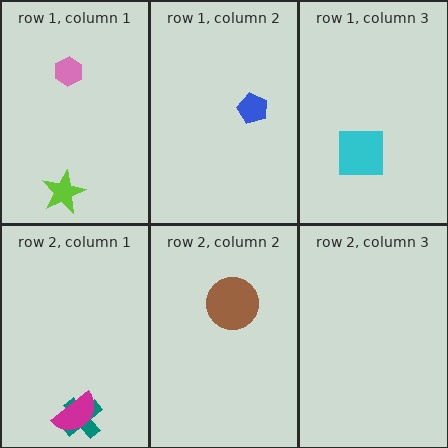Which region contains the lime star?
The row 1, column 1 region.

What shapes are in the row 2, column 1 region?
The teal cross, the magenta semicircle.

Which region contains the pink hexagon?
The row 1, column 1 region.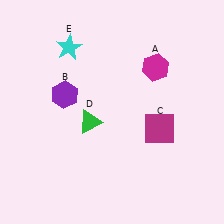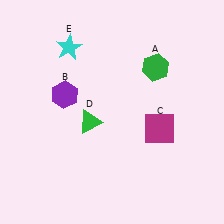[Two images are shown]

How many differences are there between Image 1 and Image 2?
There is 1 difference between the two images.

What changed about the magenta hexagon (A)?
In Image 1, A is magenta. In Image 2, it changed to green.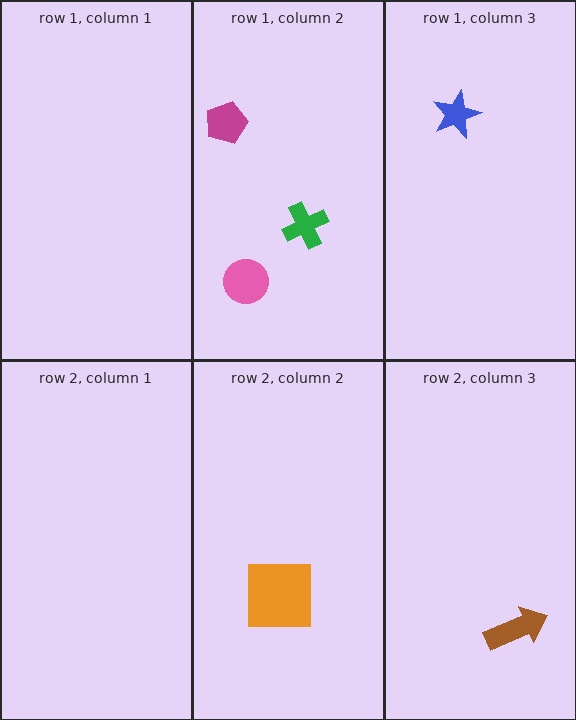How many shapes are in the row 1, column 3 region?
1.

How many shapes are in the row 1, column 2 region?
3.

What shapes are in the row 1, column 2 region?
The magenta pentagon, the pink circle, the green cross.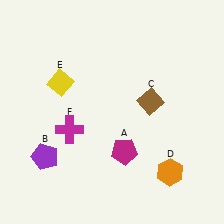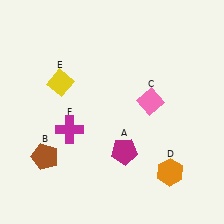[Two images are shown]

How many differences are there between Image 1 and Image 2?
There are 2 differences between the two images.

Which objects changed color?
B changed from purple to brown. C changed from brown to pink.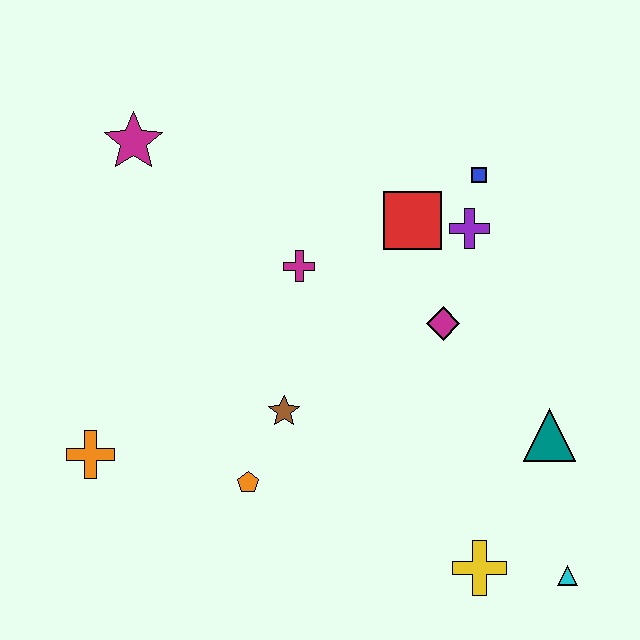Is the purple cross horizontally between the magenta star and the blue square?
Yes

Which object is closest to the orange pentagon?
The brown star is closest to the orange pentagon.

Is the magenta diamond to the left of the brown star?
No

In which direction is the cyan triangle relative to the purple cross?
The cyan triangle is below the purple cross.